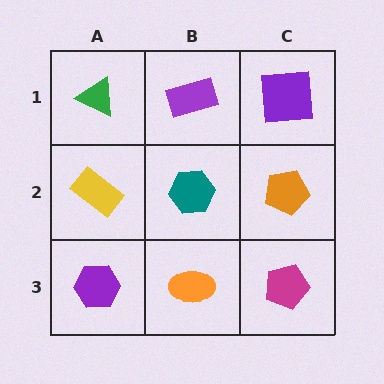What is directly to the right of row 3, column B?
A magenta pentagon.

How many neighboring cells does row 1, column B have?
3.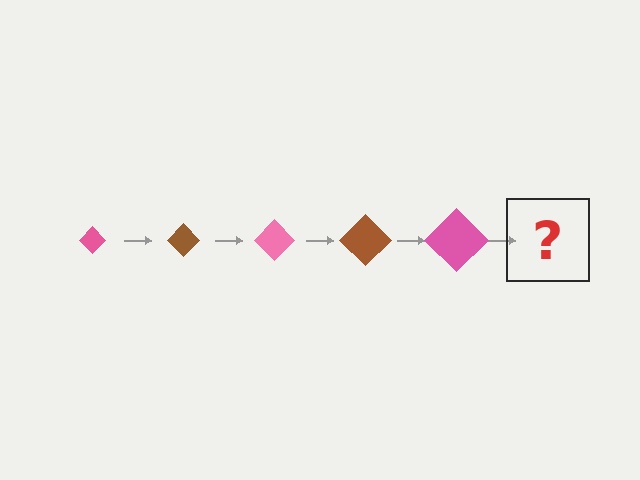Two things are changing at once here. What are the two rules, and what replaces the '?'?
The two rules are that the diamond grows larger each step and the color cycles through pink and brown. The '?' should be a brown diamond, larger than the previous one.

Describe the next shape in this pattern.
It should be a brown diamond, larger than the previous one.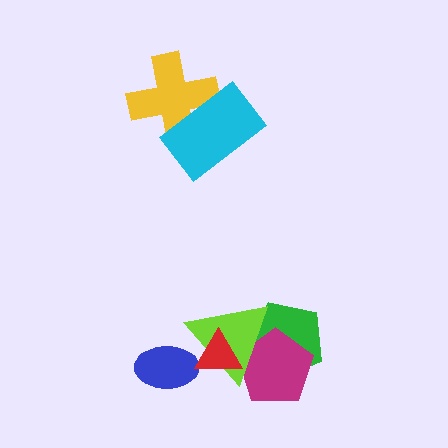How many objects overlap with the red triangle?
3 objects overlap with the red triangle.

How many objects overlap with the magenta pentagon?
3 objects overlap with the magenta pentagon.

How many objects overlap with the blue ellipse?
2 objects overlap with the blue ellipse.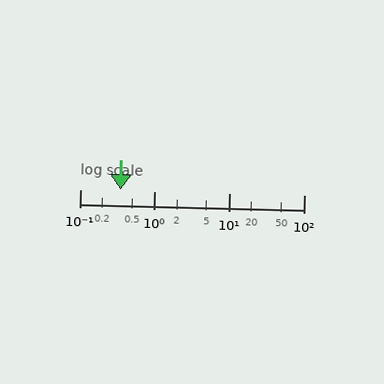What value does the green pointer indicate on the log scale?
The pointer indicates approximately 0.35.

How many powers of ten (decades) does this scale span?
The scale spans 3 decades, from 0.1 to 100.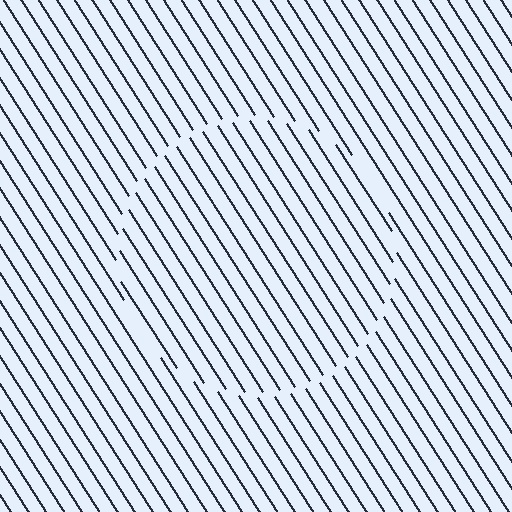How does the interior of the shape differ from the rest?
The interior of the shape contains the same grating, shifted by half a period — the contour is defined by the phase discontinuity where line-ends from the inner and outer gratings abut.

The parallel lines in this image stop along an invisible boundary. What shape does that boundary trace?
An illusory circle. The interior of the shape contains the same grating, shifted by half a period — the contour is defined by the phase discontinuity where line-ends from the inner and outer gratings abut.